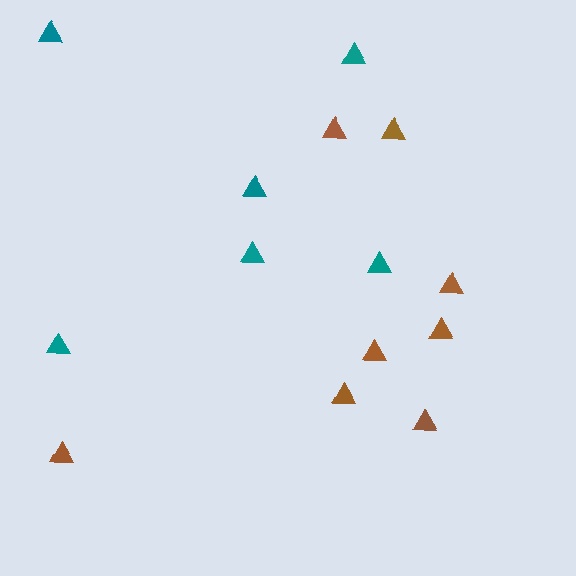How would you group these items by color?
There are 2 groups: one group of brown triangles (8) and one group of teal triangles (6).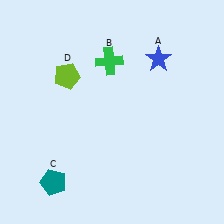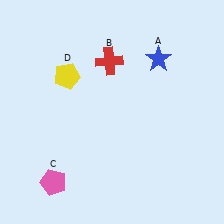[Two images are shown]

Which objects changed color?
B changed from green to red. C changed from teal to pink. D changed from lime to yellow.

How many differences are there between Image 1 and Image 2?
There are 3 differences between the two images.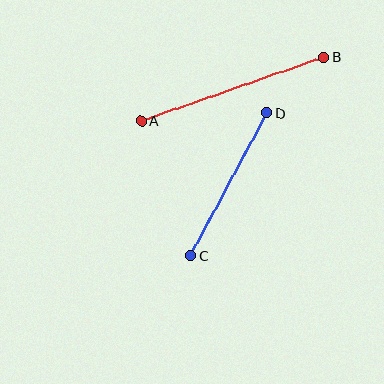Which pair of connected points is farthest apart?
Points A and B are farthest apart.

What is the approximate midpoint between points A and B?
The midpoint is at approximately (233, 89) pixels.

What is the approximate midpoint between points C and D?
The midpoint is at approximately (229, 184) pixels.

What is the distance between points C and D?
The distance is approximately 162 pixels.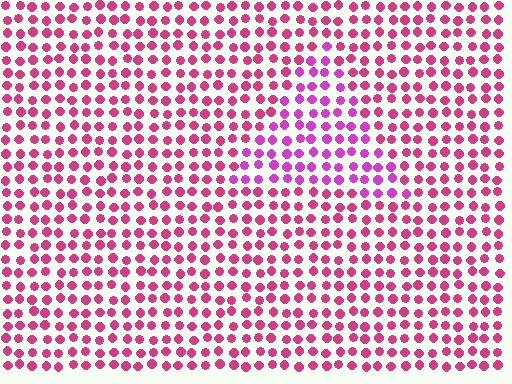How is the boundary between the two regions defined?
The boundary is defined purely by a slight shift in hue (about 27 degrees). Spacing, size, and orientation are identical on both sides.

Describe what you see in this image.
The image is filled with small magenta elements in a uniform arrangement. A triangle-shaped region is visible where the elements are tinted to a slightly different hue, forming a subtle color boundary.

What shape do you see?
I see a triangle.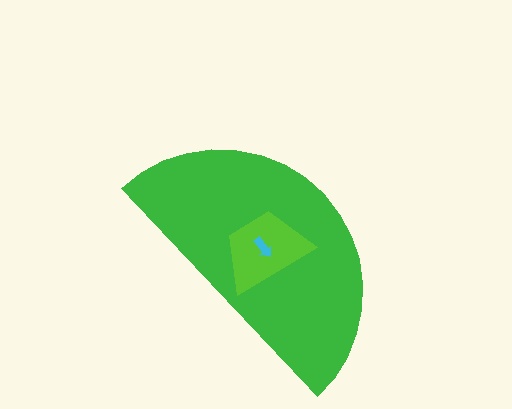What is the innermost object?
The cyan arrow.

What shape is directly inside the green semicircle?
The lime trapezoid.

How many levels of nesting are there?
3.